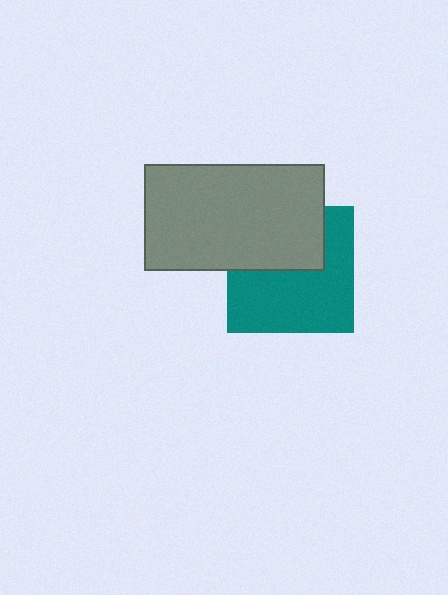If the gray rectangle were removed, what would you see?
You would see the complete teal square.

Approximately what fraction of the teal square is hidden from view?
Roughly 40% of the teal square is hidden behind the gray rectangle.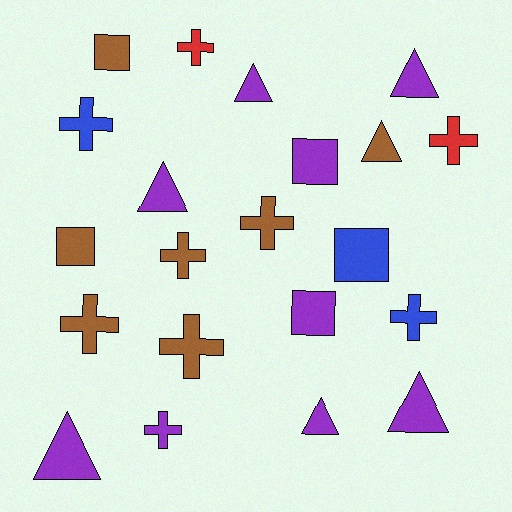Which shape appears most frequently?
Cross, with 9 objects.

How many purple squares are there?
There are 2 purple squares.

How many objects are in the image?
There are 21 objects.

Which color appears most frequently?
Purple, with 9 objects.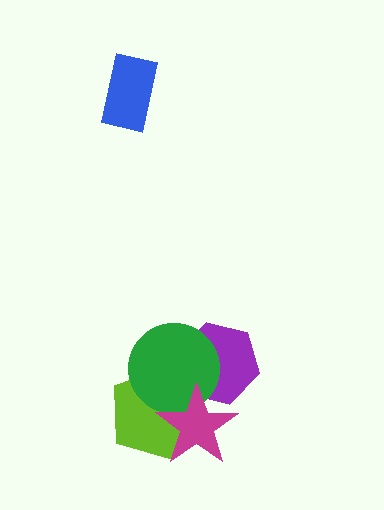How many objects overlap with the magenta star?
3 objects overlap with the magenta star.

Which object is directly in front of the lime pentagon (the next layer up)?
The purple hexagon is directly in front of the lime pentagon.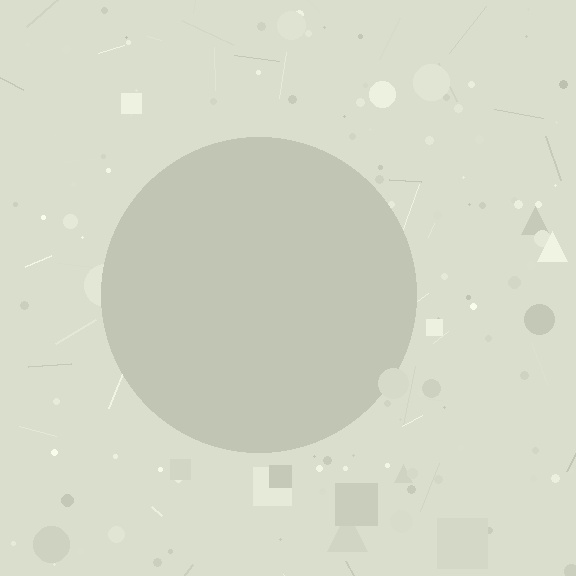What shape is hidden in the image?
A circle is hidden in the image.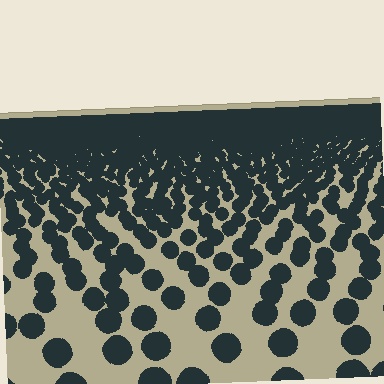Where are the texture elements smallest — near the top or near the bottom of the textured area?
Near the top.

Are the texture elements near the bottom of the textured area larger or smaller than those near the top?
Larger. Near the bottom, elements are closer to the viewer and appear at a bigger on-screen size.